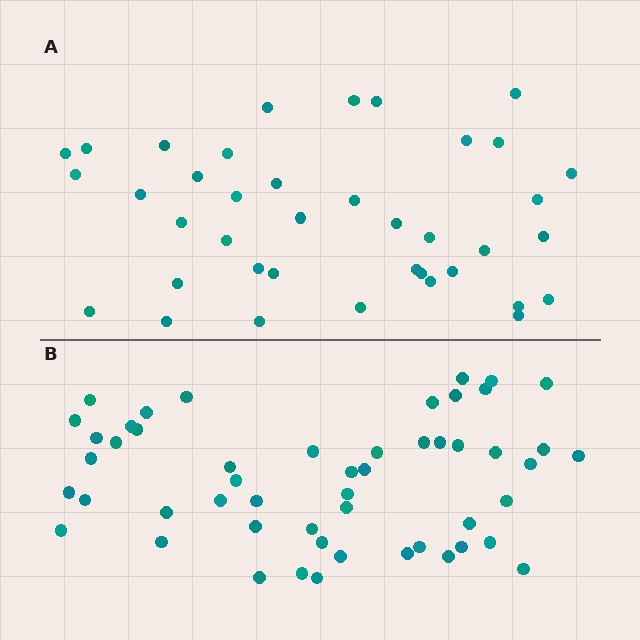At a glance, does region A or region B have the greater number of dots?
Region B (the bottom region) has more dots.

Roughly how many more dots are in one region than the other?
Region B has approximately 15 more dots than region A.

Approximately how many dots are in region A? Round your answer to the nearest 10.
About 40 dots. (The exact count is 39, which rounds to 40.)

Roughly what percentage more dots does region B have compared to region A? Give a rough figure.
About 35% more.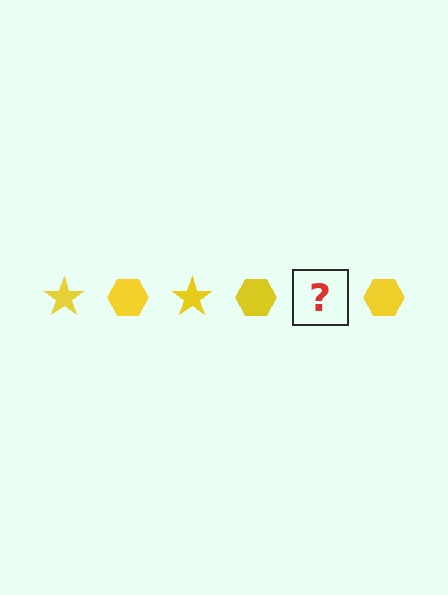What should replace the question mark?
The question mark should be replaced with a yellow star.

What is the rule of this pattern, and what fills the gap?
The rule is that the pattern cycles through star, hexagon shapes in yellow. The gap should be filled with a yellow star.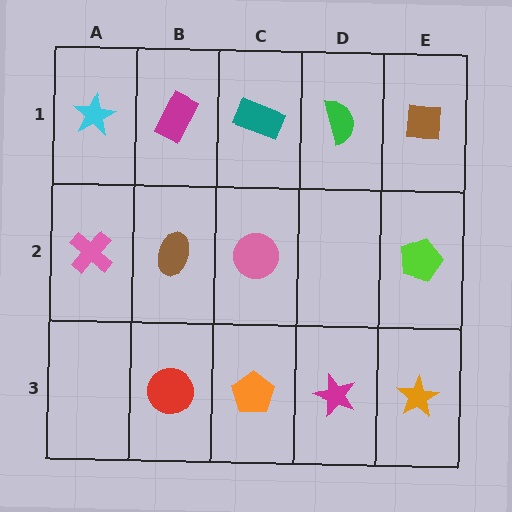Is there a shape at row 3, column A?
No, that cell is empty.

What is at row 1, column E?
A brown square.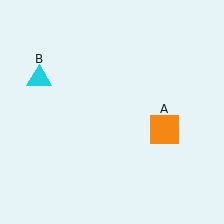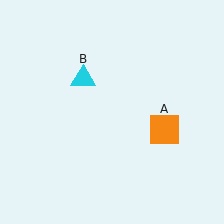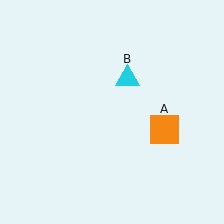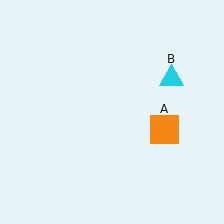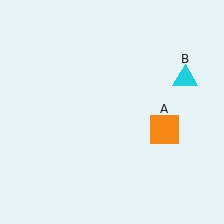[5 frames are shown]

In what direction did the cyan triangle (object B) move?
The cyan triangle (object B) moved right.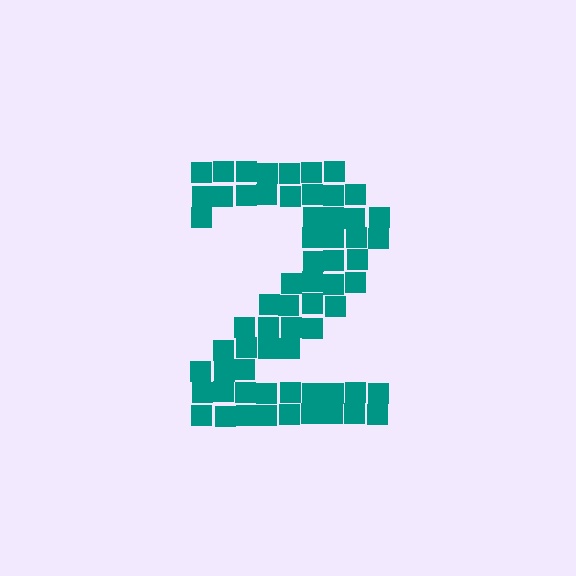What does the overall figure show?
The overall figure shows the digit 2.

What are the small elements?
The small elements are squares.